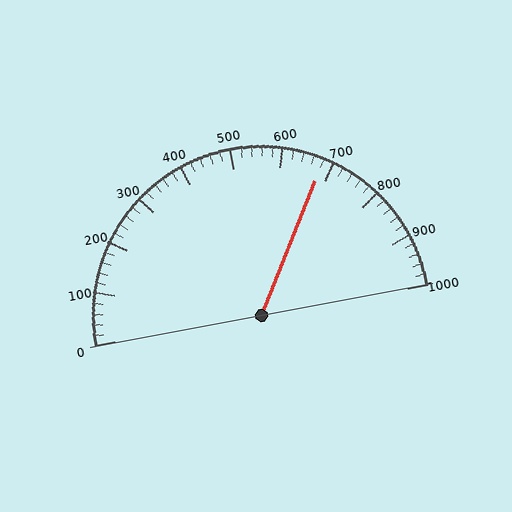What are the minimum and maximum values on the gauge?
The gauge ranges from 0 to 1000.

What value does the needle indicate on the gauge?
The needle indicates approximately 680.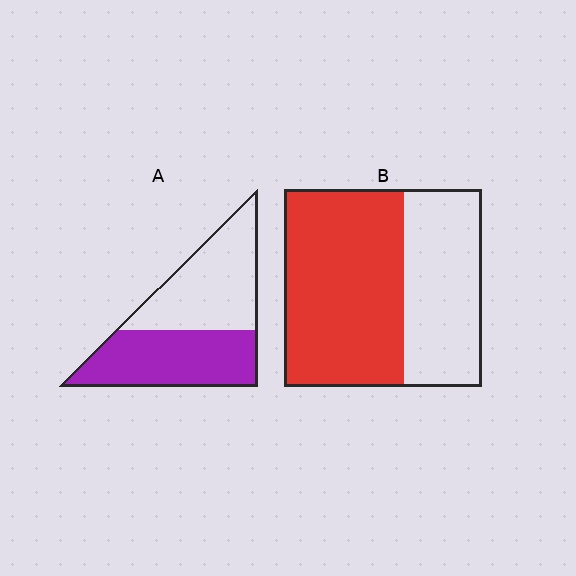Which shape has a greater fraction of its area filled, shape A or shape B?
Shape B.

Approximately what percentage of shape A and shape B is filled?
A is approximately 50% and B is approximately 60%.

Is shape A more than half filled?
Roughly half.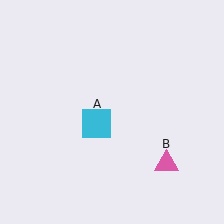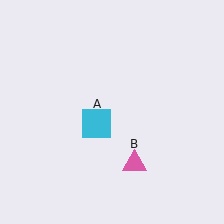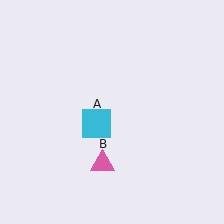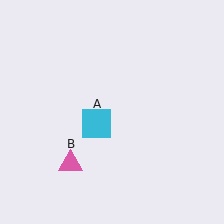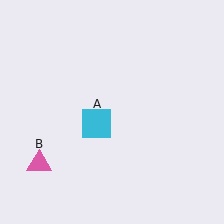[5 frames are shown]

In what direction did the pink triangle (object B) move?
The pink triangle (object B) moved left.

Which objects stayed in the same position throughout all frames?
Cyan square (object A) remained stationary.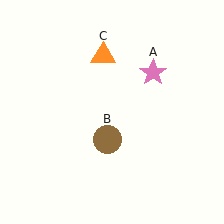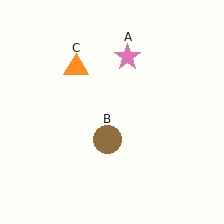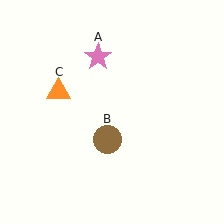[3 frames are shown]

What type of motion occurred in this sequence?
The pink star (object A), orange triangle (object C) rotated counterclockwise around the center of the scene.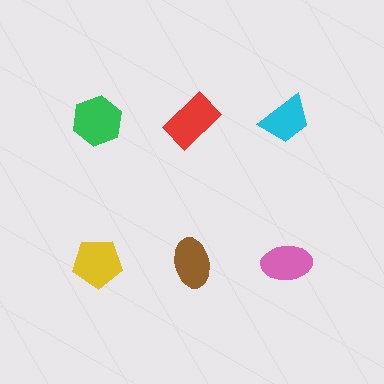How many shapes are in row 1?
3 shapes.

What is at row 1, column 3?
A cyan trapezoid.